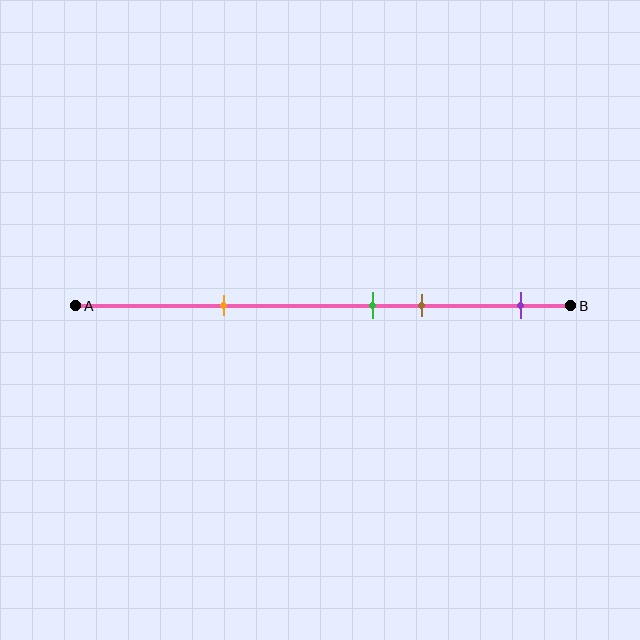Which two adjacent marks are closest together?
The green and brown marks are the closest adjacent pair.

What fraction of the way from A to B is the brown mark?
The brown mark is approximately 70% (0.7) of the way from A to B.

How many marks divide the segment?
There are 4 marks dividing the segment.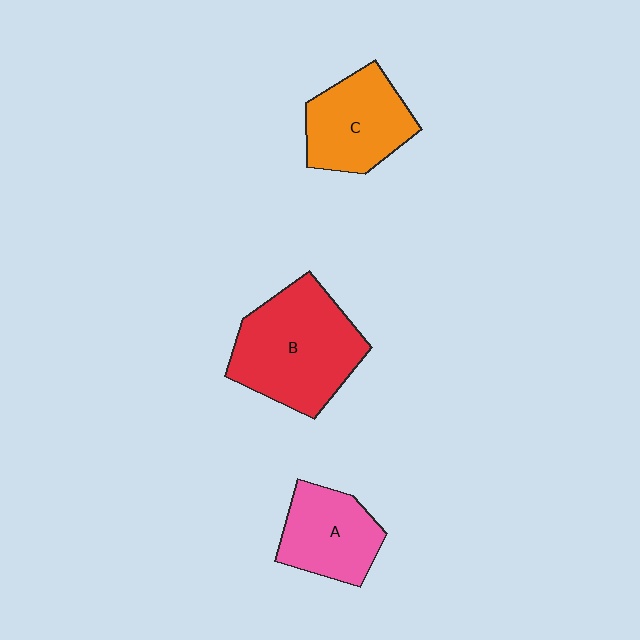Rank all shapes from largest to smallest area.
From largest to smallest: B (red), C (orange), A (pink).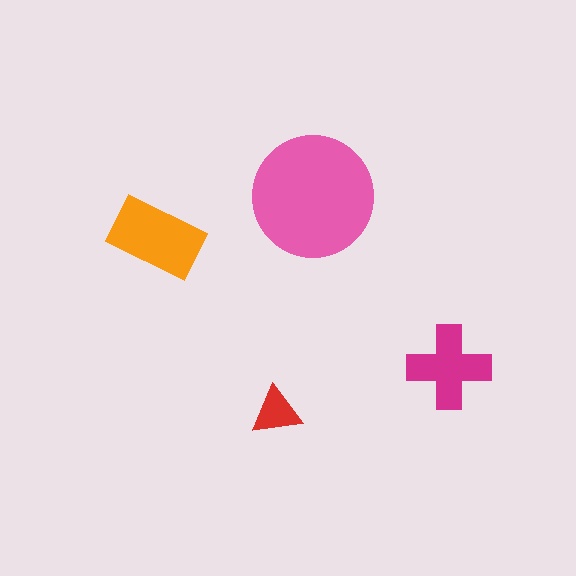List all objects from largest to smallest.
The pink circle, the orange rectangle, the magenta cross, the red triangle.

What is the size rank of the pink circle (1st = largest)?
1st.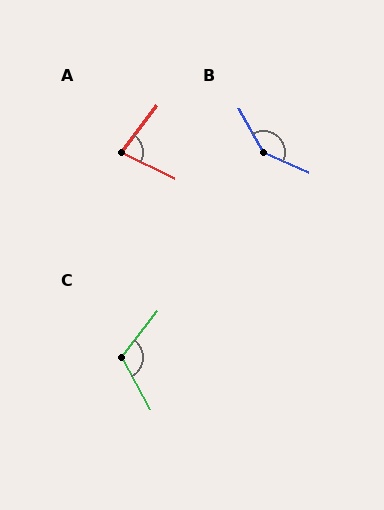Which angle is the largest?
B, at approximately 143 degrees.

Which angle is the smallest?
A, at approximately 79 degrees.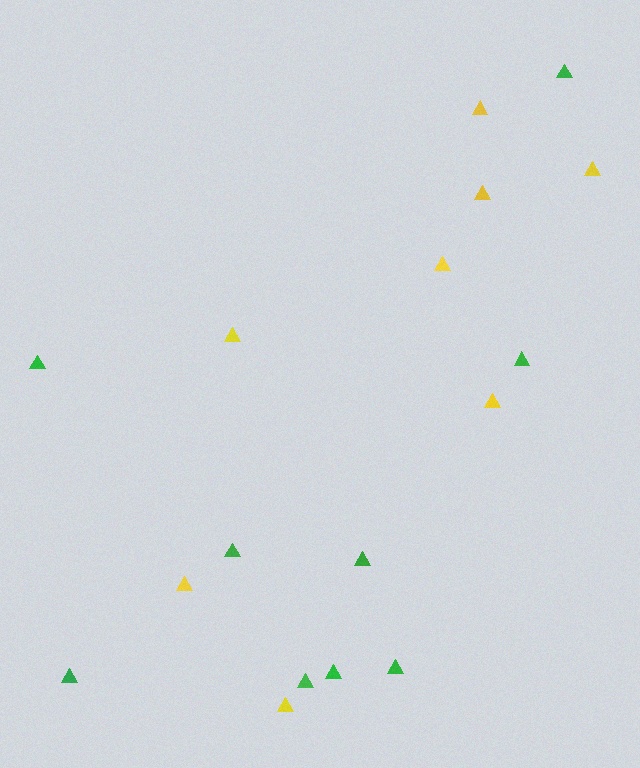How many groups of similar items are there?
There are 2 groups: one group of yellow triangles (8) and one group of green triangles (9).